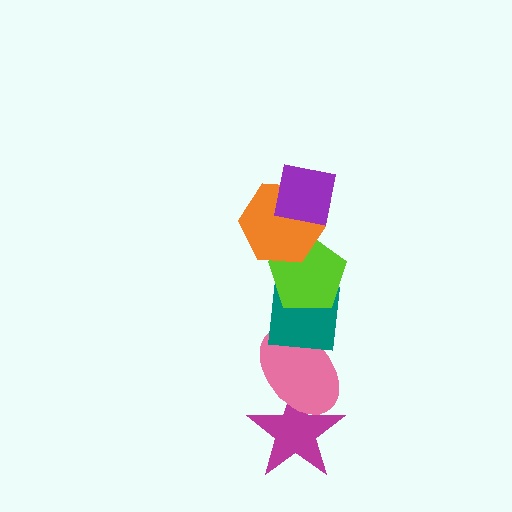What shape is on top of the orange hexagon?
The purple square is on top of the orange hexagon.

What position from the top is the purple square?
The purple square is 1st from the top.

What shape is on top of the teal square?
The lime pentagon is on top of the teal square.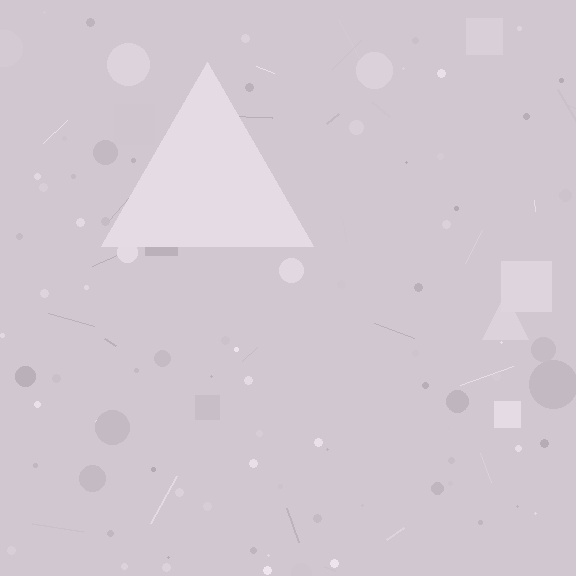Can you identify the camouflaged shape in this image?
The camouflaged shape is a triangle.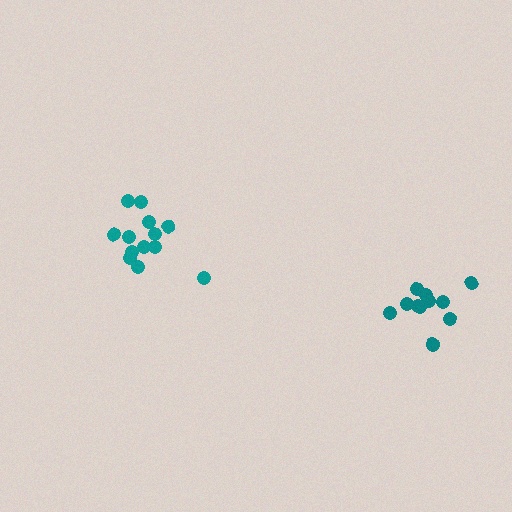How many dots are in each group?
Group 1: 13 dots, Group 2: 11 dots (24 total).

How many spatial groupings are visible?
There are 2 spatial groupings.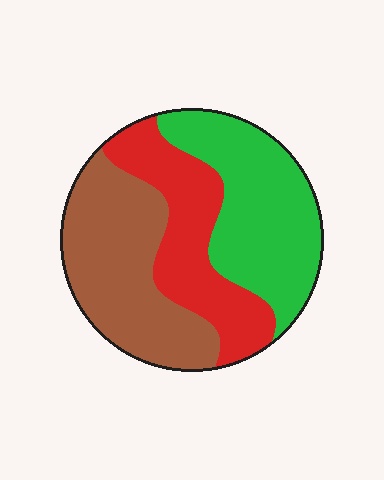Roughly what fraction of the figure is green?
Green covers about 35% of the figure.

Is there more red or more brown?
Brown.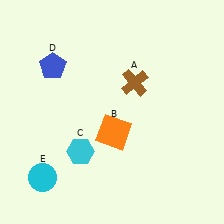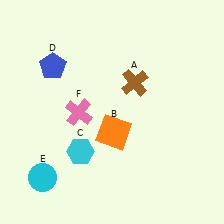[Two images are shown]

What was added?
A pink cross (F) was added in Image 2.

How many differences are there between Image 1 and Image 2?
There is 1 difference between the two images.